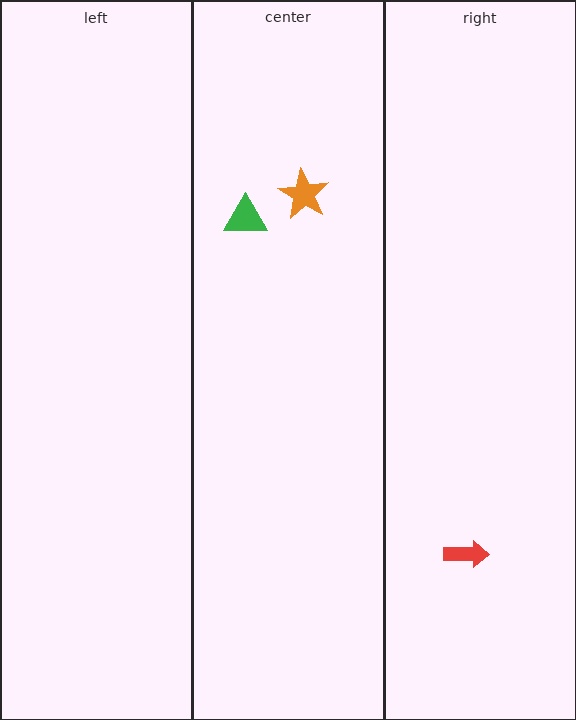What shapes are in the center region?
The green triangle, the orange star.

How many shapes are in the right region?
1.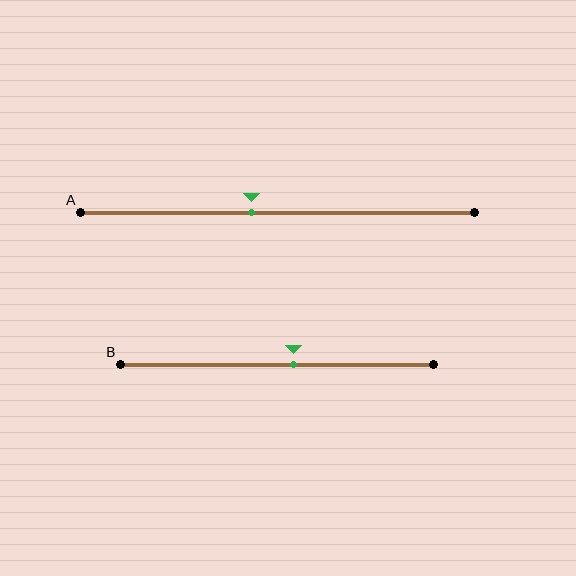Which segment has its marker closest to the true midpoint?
Segment B has its marker closest to the true midpoint.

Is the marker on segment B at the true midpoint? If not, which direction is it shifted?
No, the marker on segment B is shifted to the right by about 5% of the segment length.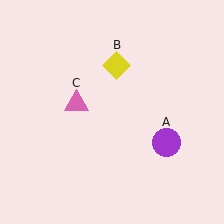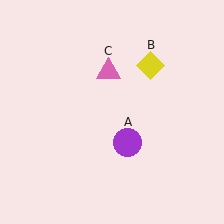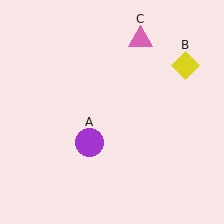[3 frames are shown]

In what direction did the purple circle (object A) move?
The purple circle (object A) moved left.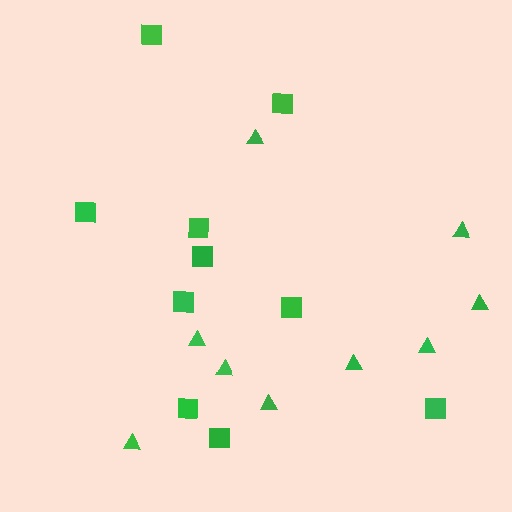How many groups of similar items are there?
There are 2 groups: one group of triangles (9) and one group of squares (10).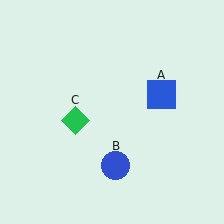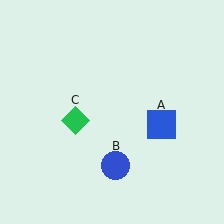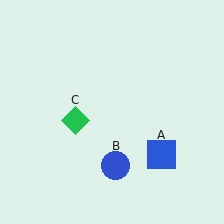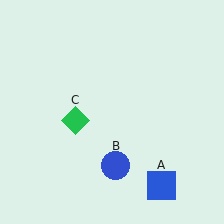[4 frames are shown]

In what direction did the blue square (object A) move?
The blue square (object A) moved down.